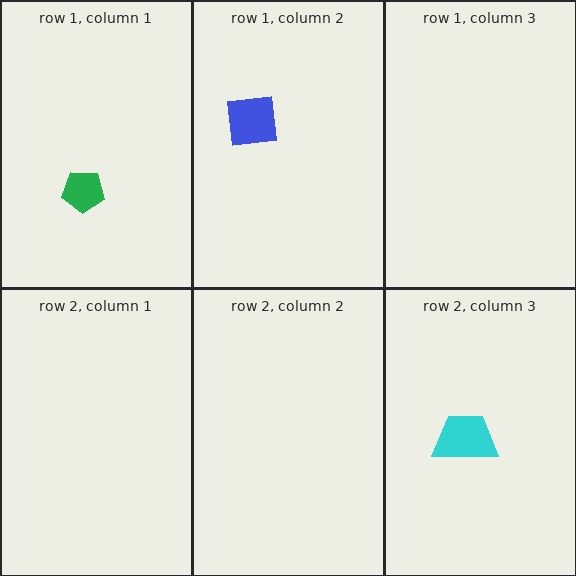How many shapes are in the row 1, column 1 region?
1.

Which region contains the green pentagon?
The row 1, column 1 region.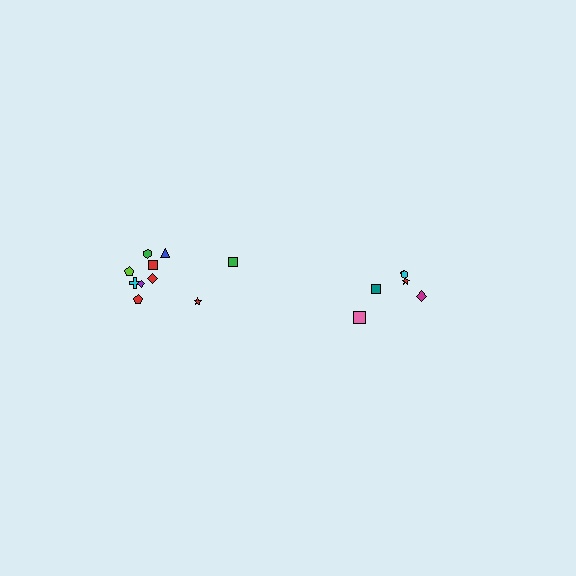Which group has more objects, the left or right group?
The left group.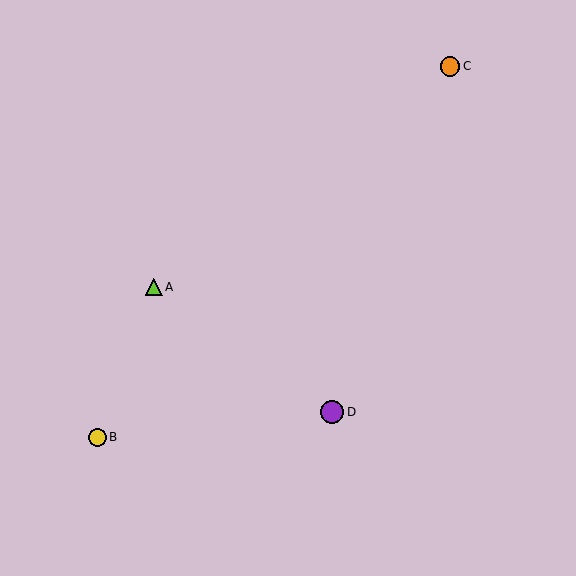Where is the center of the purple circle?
The center of the purple circle is at (332, 412).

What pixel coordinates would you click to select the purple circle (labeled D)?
Click at (332, 412) to select the purple circle D.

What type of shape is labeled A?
Shape A is a lime triangle.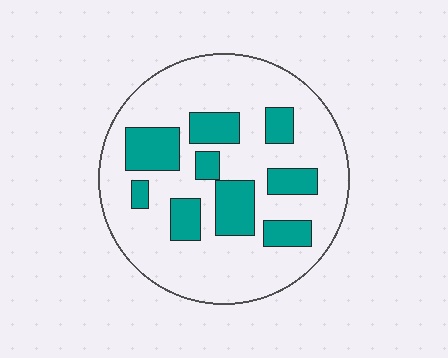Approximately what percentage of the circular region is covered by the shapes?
Approximately 25%.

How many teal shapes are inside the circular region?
9.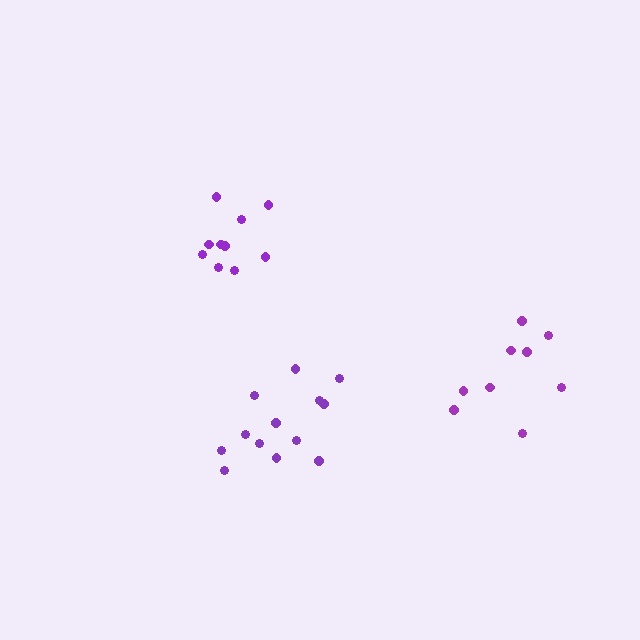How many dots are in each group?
Group 1: 13 dots, Group 2: 10 dots, Group 3: 9 dots (32 total).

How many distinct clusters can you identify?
There are 3 distinct clusters.